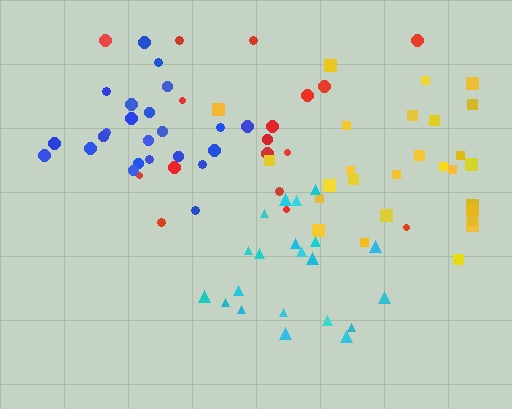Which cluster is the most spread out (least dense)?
Red.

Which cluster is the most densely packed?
Blue.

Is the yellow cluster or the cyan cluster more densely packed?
Cyan.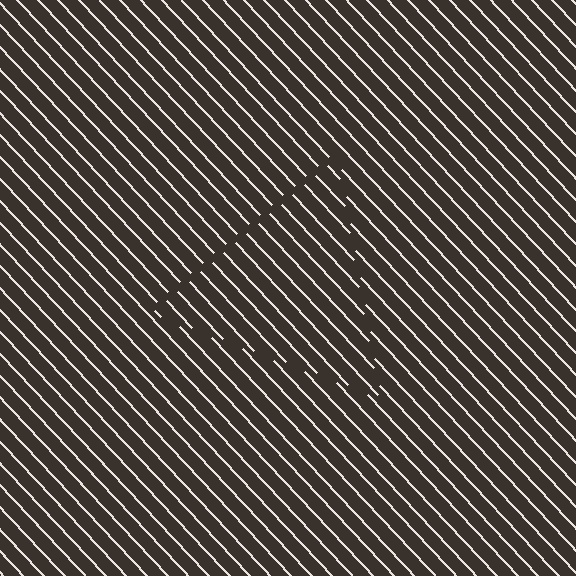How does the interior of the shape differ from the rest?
The interior of the shape contains the same grating, shifted by half a period — the contour is defined by the phase discontinuity where line-ends from the inner and outer gratings abut.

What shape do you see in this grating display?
An illusory triangle. The interior of the shape contains the same grating, shifted by half a period — the contour is defined by the phase discontinuity where line-ends from the inner and outer gratings abut.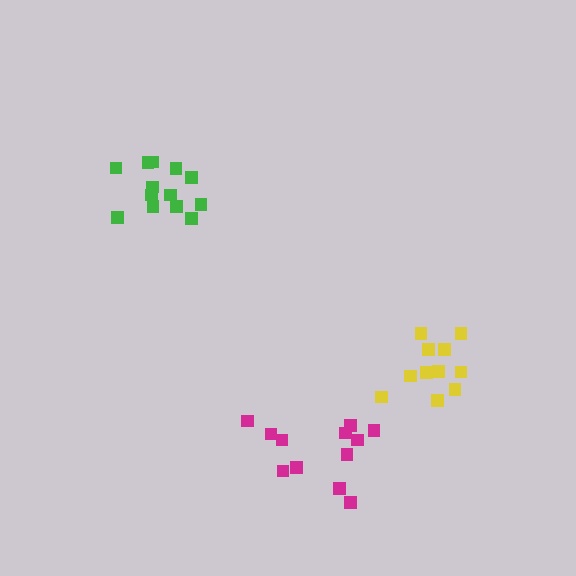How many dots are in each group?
Group 1: 13 dots, Group 2: 12 dots, Group 3: 11 dots (36 total).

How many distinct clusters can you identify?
There are 3 distinct clusters.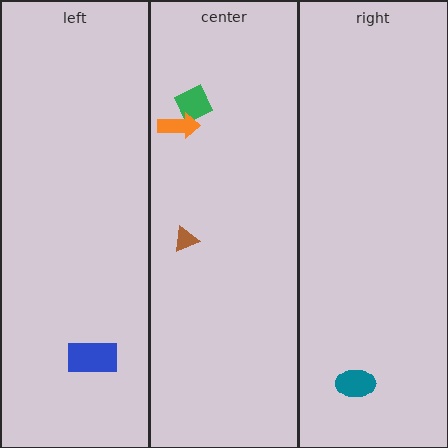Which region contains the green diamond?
The center region.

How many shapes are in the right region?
1.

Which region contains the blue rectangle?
The left region.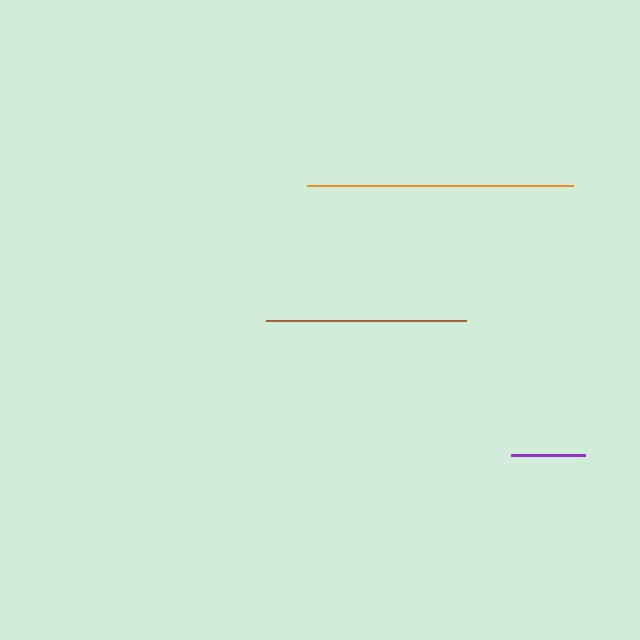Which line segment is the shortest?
The purple line is the shortest at approximately 74 pixels.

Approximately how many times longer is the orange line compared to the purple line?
The orange line is approximately 3.6 times the length of the purple line.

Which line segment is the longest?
The orange line is the longest at approximately 266 pixels.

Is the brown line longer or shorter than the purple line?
The brown line is longer than the purple line.